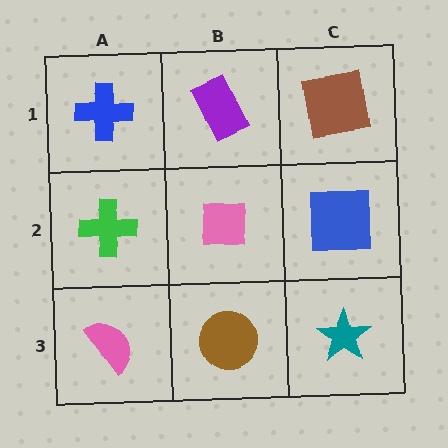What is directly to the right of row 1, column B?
A brown square.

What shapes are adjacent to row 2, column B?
A purple rectangle (row 1, column B), a brown circle (row 3, column B), a green cross (row 2, column A), a blue square (row 2, column C).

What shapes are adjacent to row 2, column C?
A brown square (row 1, column C), a teal star (row 3, column C), a pink square (row 2, column B).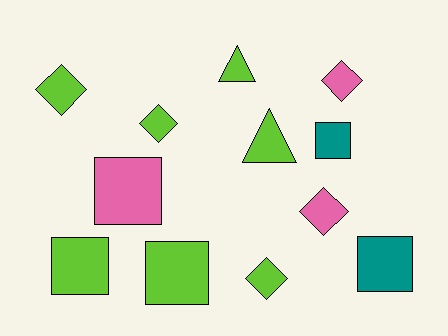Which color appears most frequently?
Lime, with 7 objects.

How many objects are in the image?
There are 12 objects.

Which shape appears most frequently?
Square, with 5 objects.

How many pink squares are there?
There is 1 pink square.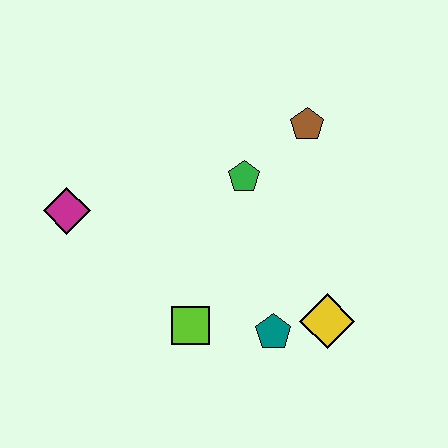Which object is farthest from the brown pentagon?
The magenta diamond is farthest from the brown pentagon.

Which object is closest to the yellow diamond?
The teal pentagon is closest to the yellow diamond.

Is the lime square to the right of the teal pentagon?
No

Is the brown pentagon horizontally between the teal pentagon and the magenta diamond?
No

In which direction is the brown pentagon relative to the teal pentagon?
The brown pentagon is above the teal pentagon.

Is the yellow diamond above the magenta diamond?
No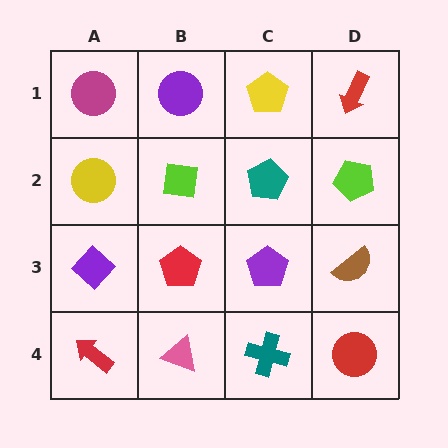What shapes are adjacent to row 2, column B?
A purple circle (row 1, column B), a red pentagon (row 3, column B), a yellow circle (row 2, column A), a teal pentagon (row 2, column C).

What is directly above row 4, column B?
A red pentagon.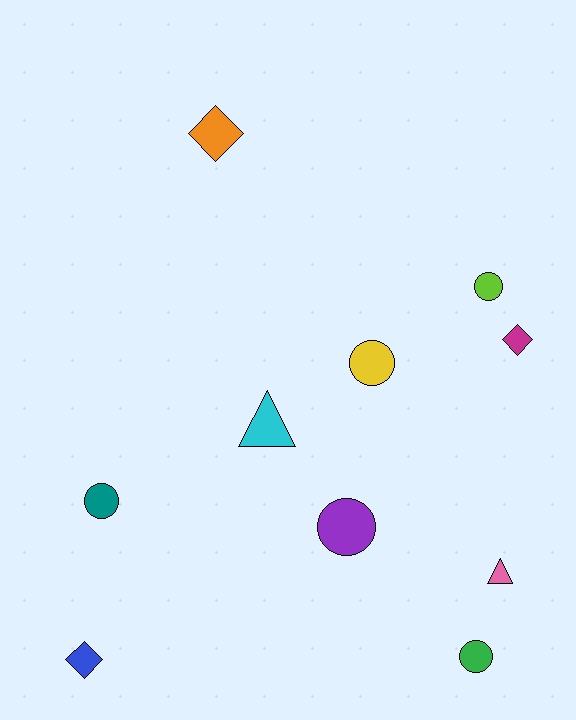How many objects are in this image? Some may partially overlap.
There are 10 objects.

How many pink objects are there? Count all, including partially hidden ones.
There is 1 pink object.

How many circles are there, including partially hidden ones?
There are 5 circles.